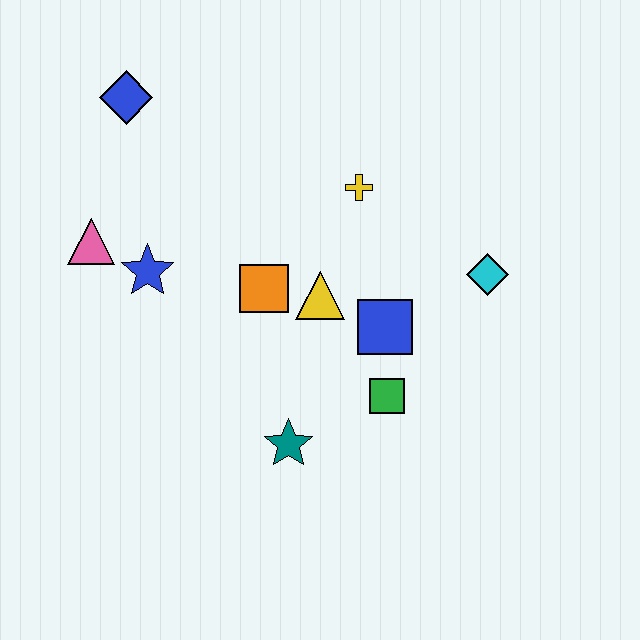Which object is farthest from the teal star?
The blue diamond is farthest from the teal star.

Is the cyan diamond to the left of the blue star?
No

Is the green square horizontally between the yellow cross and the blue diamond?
No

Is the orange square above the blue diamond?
No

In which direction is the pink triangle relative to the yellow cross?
The pink triangle is to the left of the yellow cross.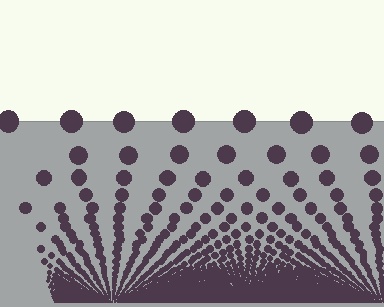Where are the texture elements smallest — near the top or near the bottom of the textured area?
Near the bottom.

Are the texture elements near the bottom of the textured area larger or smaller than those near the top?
Smaller. The gradient is inverted — elements near the bottom are smaller and denser.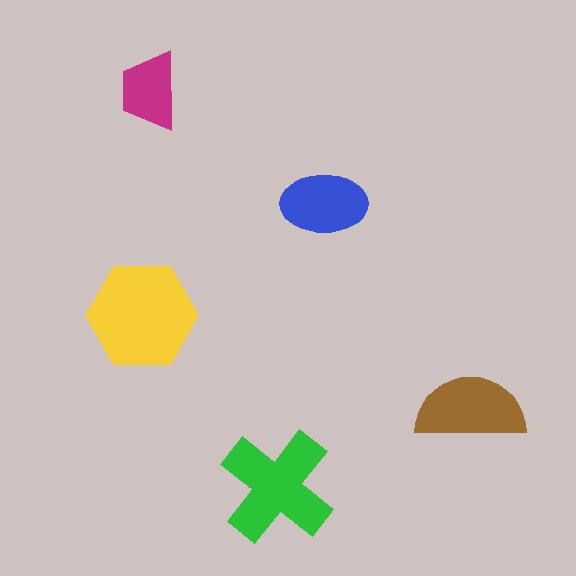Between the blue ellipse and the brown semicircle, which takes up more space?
The brown semicircle.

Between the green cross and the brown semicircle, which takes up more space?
The green cross.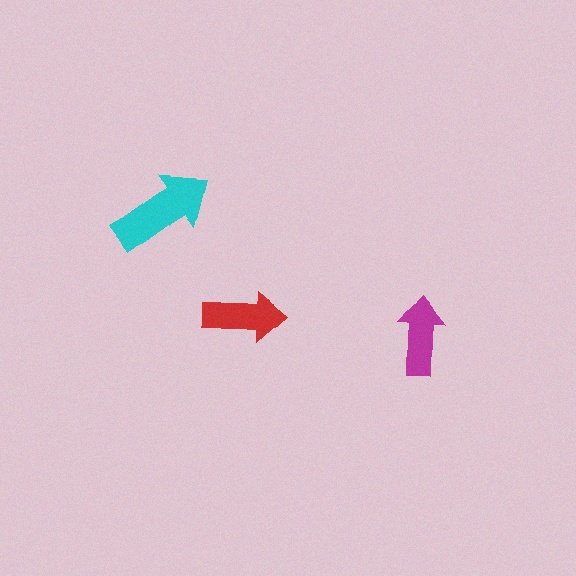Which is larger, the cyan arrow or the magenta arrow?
The cyan one.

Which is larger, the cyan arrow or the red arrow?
The cyan one.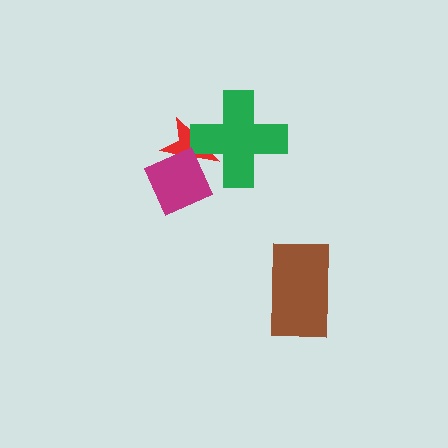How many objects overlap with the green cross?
2 objects overlap with the green cross.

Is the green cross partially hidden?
Yes, it is partially covered by another shape.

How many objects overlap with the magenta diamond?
2 objects overlap with the magenta diamond.